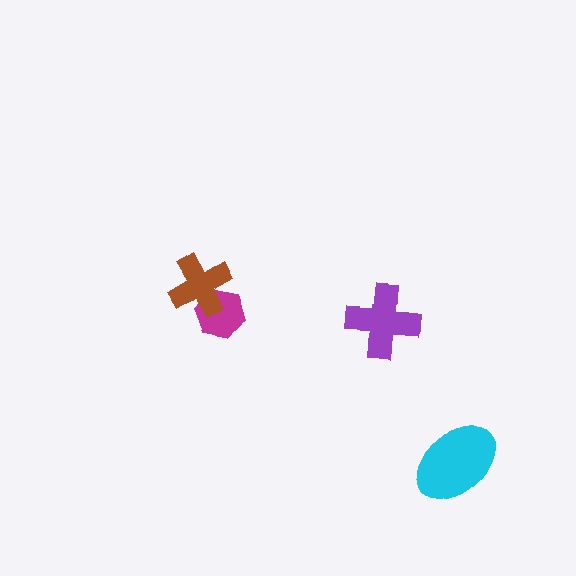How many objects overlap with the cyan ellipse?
0 objects overlap with the cyan ellipse.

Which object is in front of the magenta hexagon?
The brown cross is in front of the magenta hexagon.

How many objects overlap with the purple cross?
0 objects overlap with the purple cross.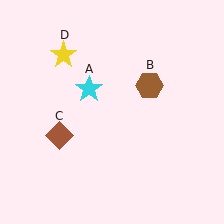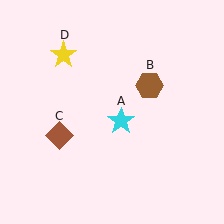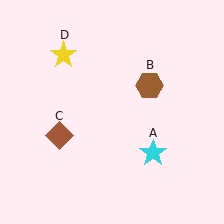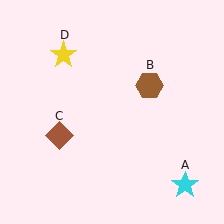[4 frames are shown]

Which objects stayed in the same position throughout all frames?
Brown hexagon (object B) and brown diamond (object C) and yellow star (object D) remained stationary.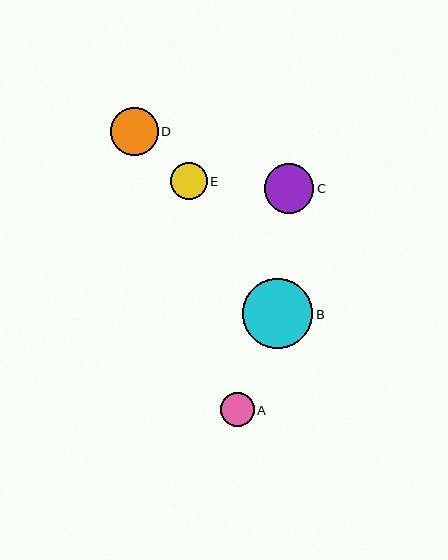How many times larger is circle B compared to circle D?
Circle B is approximately 1.5 times the size of circle D.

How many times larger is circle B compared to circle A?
Circle B is approximately 2.1 times the size of circle A.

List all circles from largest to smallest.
From largest to smallest: B, C, D, E, A.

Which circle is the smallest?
Circle A is the smallest with a size of approximately 34 pixels.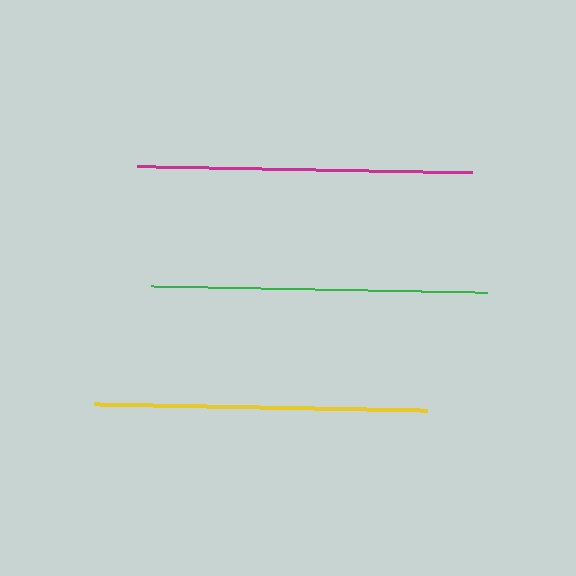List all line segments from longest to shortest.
From longest to shortest: green, magenta, yellow.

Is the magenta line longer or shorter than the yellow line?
The magenta line is longer than the yellow line.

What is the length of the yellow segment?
The yellow segment is approximately 333 pixels long.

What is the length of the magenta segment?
The magenta segment is approximately 335 pixels long.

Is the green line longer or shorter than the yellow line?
The green line is longer than the yellow line.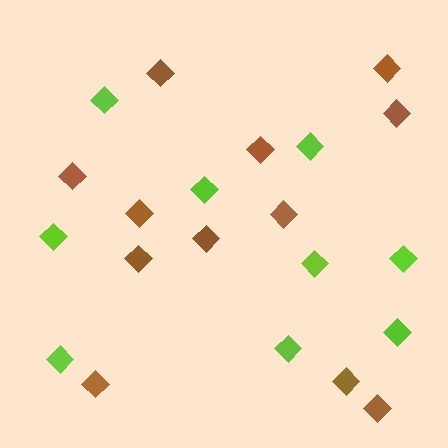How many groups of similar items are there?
There are 2 groups: one group of lime diamonds (9) and one group of brown diamonds (12).